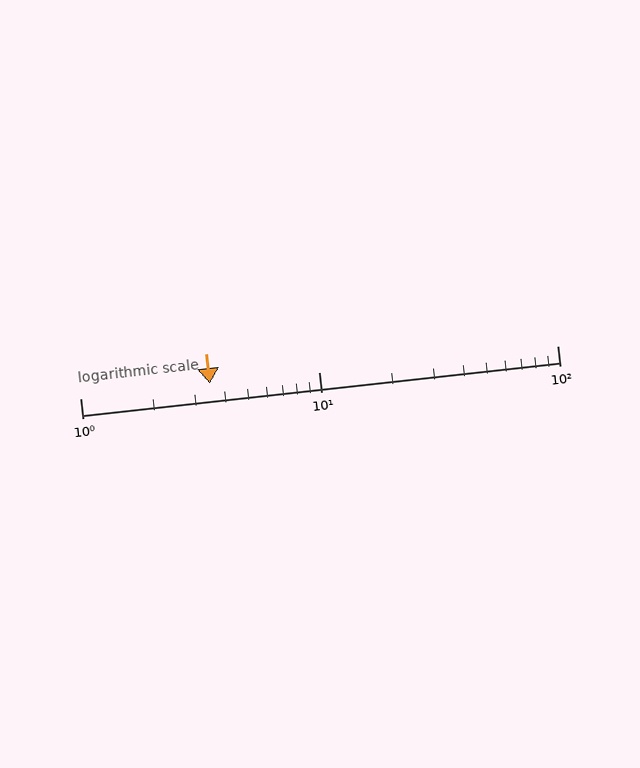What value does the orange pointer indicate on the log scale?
The pointer indicates approximately 3.5.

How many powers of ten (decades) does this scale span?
The scale spans 2 decades, from 1 to 100.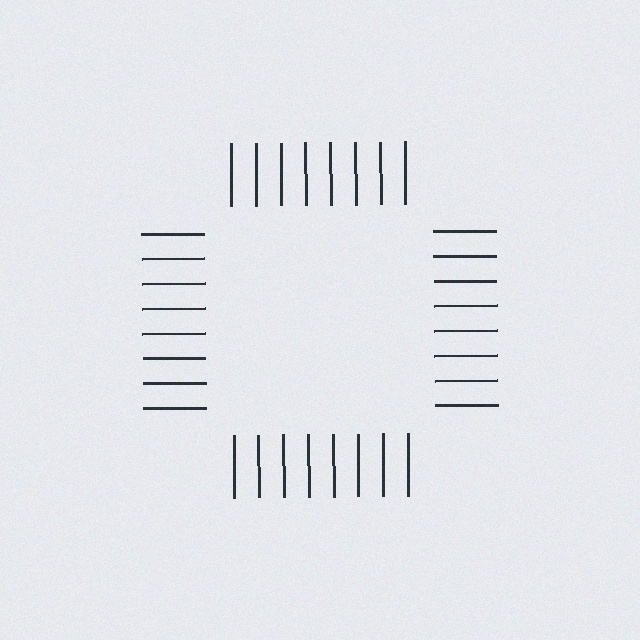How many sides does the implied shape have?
4 sides — the line-ends trace a square.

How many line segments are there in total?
32 — 8 along each of the 4 edges.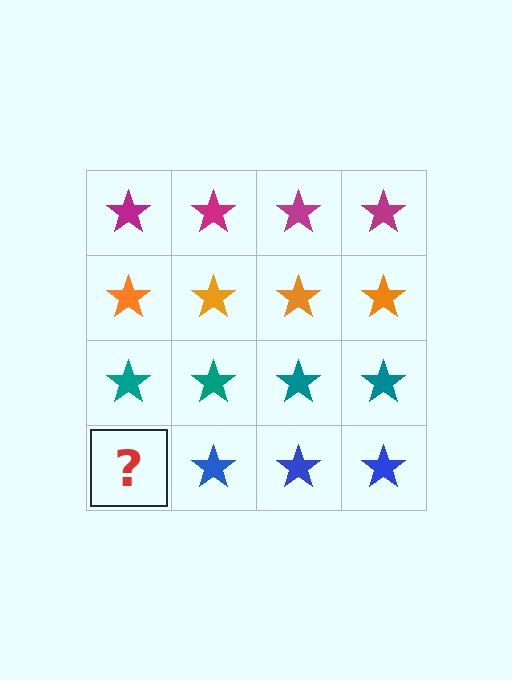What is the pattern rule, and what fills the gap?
The rule is that each row has a consistent color. The gap should be filled with a blue star.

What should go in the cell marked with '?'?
The missing cell should contain a blue star.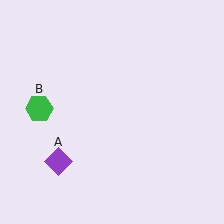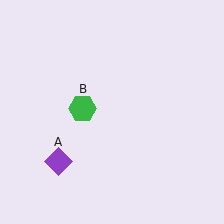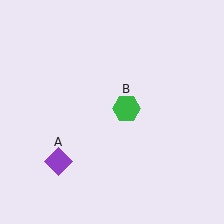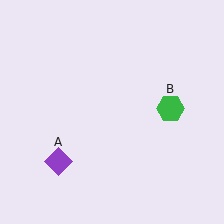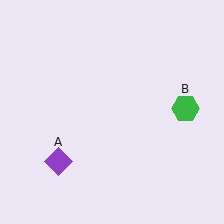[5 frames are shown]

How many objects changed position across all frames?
1 object changed position: green hexagon (object B).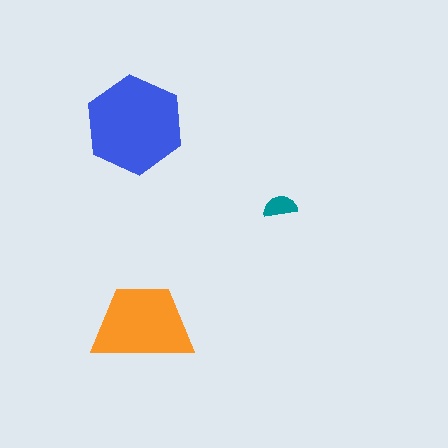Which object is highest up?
The blue hexagon is topmost.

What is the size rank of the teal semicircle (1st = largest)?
3rd.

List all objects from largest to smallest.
The blue hexagon, the orange trapezoid, the teal semicircle.